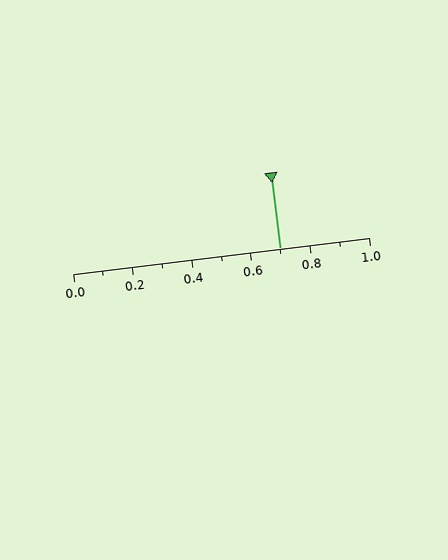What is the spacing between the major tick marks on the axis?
The major ticks are spaced 0.2 apart.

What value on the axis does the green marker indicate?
The marker indicates approximately 0.7.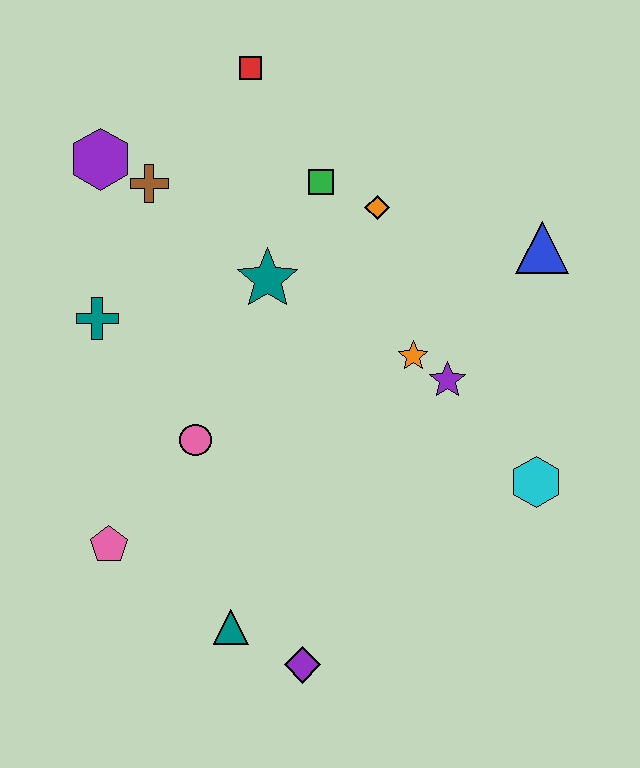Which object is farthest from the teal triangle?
The red square is farthest from the teal triangle.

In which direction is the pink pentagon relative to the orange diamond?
The pink pentagon is below the orange diamond.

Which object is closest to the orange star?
The purple star is closest to the orange star.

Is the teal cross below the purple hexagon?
Yes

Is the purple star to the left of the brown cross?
No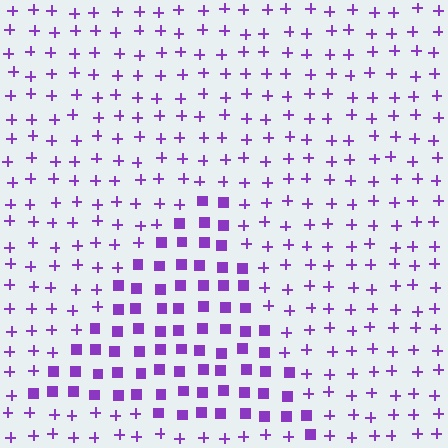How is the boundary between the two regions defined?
The boundary is defined by a change in element shape: squares inside vs. plus signs outside. All elements share the same color and spacing.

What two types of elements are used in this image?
The image uses squares inside the triangle region and plus signs outside it.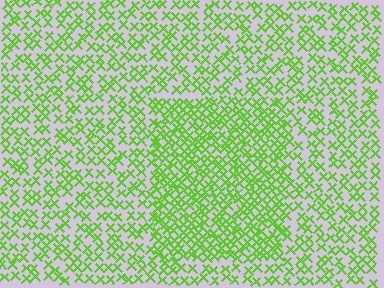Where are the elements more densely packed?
The elements are more densely packed inside the rectangle boundary.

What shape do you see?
I see a rectangle.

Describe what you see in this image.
The image contains small lime elements arranged at two different densities. A rectangle-shaped region is visible where the elements are more densely packed than the surrounding area.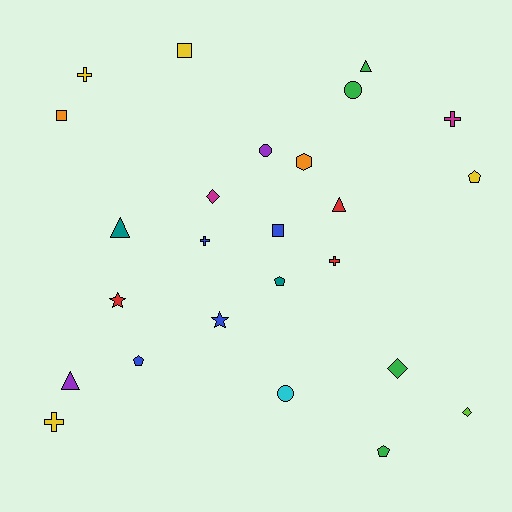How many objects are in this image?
There are 25 objects.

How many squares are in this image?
There are 3 squares.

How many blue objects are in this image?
There are 4 blue objects.